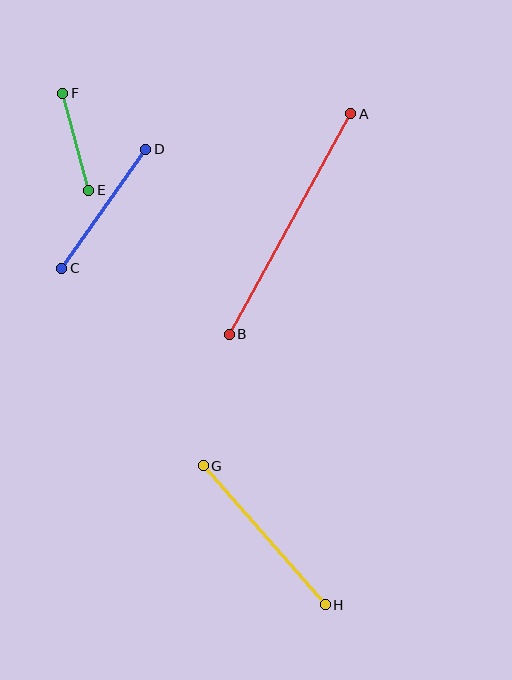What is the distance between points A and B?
The distance is approximately 252 pixels.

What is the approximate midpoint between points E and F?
The midpoint is at approximately (76, 142) pixels.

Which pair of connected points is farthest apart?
Points A and B are farthest apart.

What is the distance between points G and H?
The distance is approximately 185 pixels.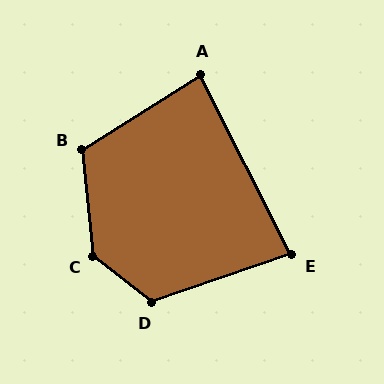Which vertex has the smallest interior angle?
E, at approximately 82 degrees.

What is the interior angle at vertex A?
Approximately 85 degrees (acute).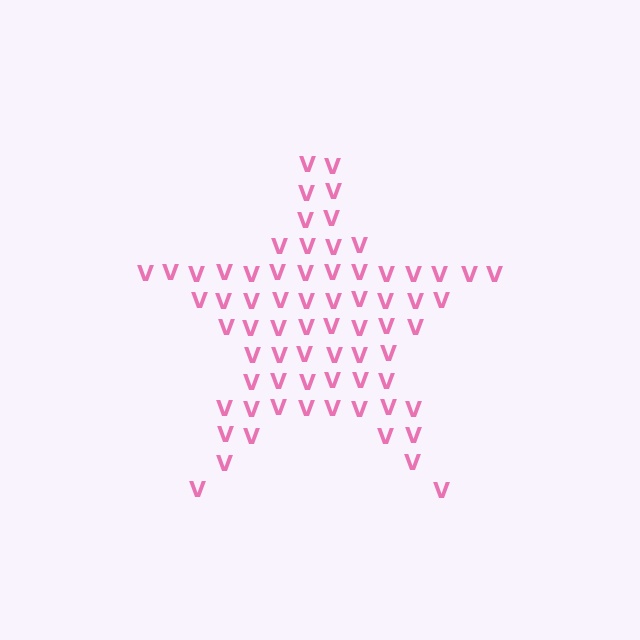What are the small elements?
The small elements are letter V's.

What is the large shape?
The large shape is a star.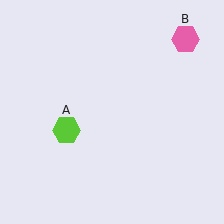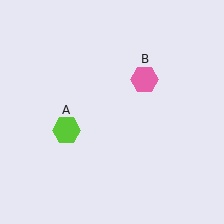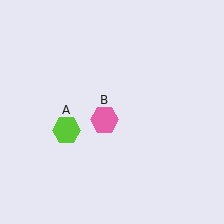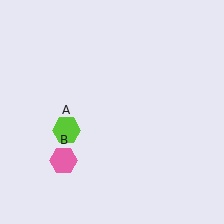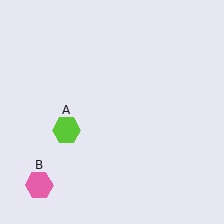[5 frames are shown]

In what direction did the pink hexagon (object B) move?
The pink hexagon (object B) moved down and to the left.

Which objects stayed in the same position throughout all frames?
Lime hexagon (object A) remained stationary.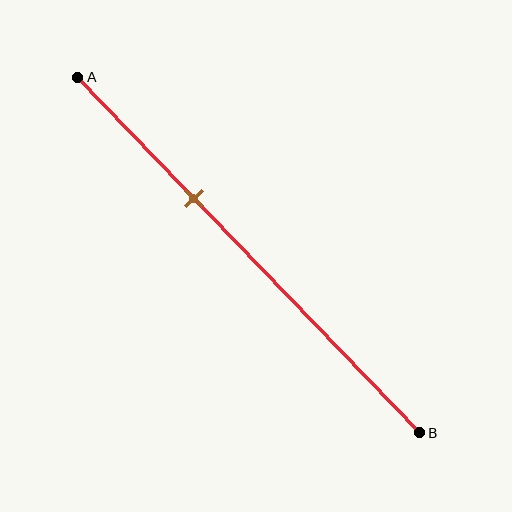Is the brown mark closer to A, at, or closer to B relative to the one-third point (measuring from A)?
The brown mark is approximately at the one-third point of segment AB.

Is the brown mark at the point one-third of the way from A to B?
Yes, the mark is approximately at the one-third point.